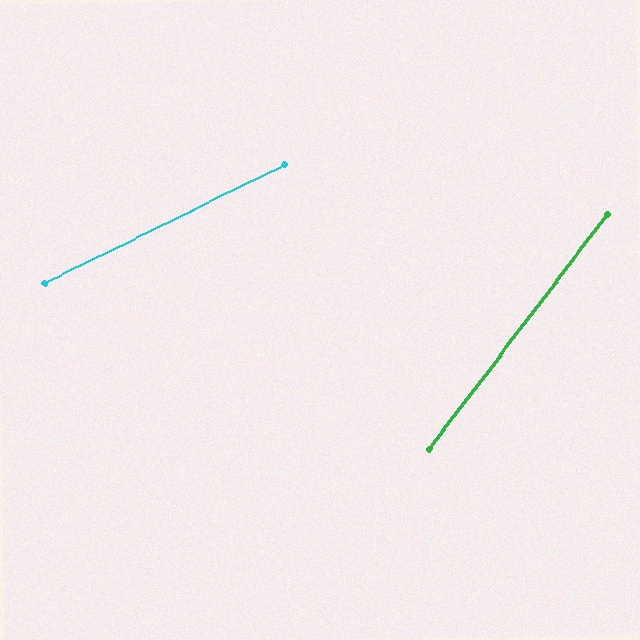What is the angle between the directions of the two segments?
Approximately 26 degrees.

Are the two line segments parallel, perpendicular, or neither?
Neither parallel nor perpendicular — they differ by about 26°.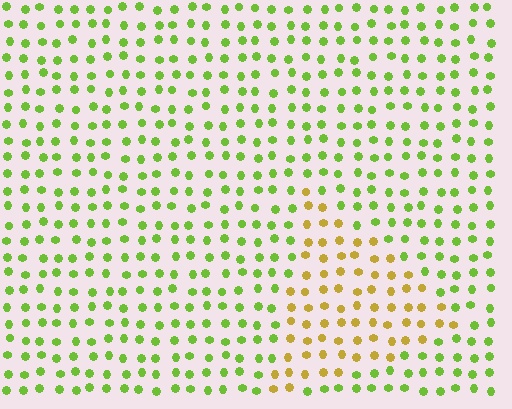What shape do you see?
I see a triangle.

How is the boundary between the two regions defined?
The boundary is defined purely by a slight shift in hue (about 46 degrees). Spacing, size, and orientation are identical on both sides.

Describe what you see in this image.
The image is filled with small lime elements in a uniform arrangement. A triangle-shaped region is visible where the elements are tinted to a slightly different hue, forming a subtle color boundary.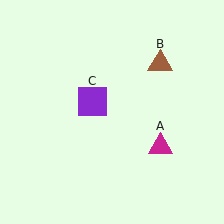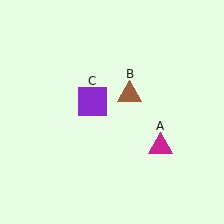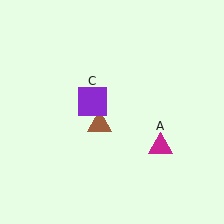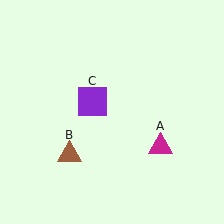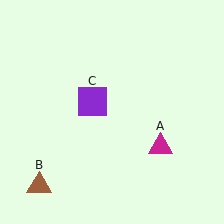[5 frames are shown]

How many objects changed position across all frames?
1 object changed position: brown triangle (object B).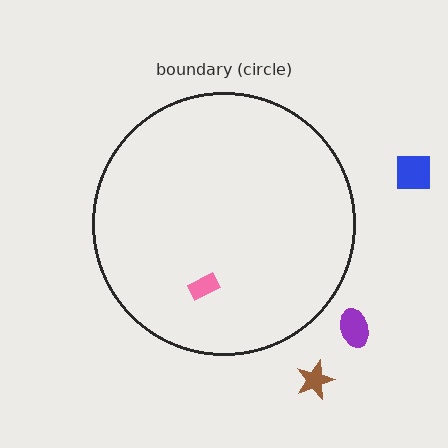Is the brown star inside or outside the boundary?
Outside.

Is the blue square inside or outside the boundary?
Outside.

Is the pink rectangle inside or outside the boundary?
Inside.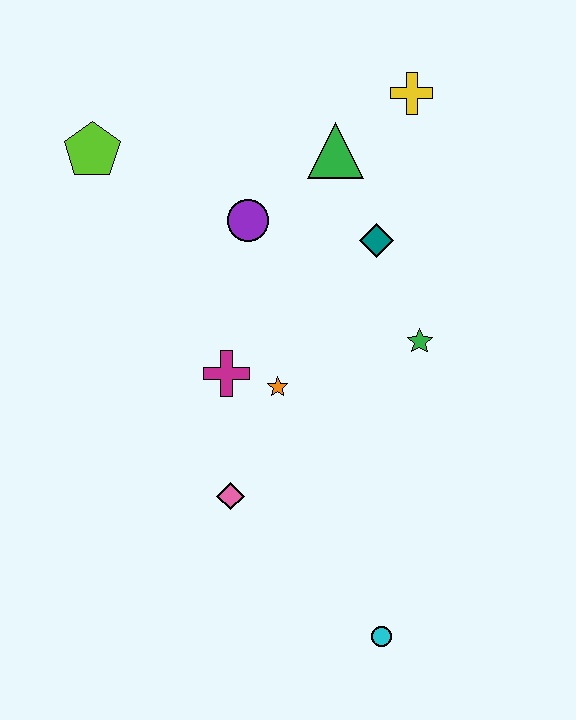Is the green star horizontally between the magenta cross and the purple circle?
No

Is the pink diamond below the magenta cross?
Yes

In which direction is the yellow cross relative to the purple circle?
The yellow cross is to the right of the purple circle.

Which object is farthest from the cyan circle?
The lime pentagon is farthest from the cyan circle.